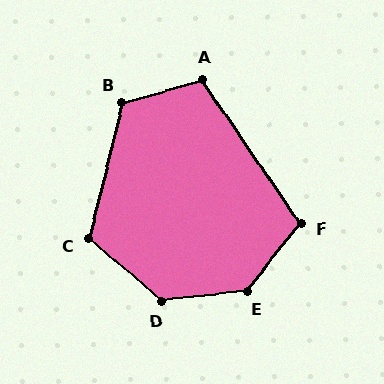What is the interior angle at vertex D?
Approximately 132 degrees (obtuse).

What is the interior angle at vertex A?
Approximately 108 degrees (obtuse).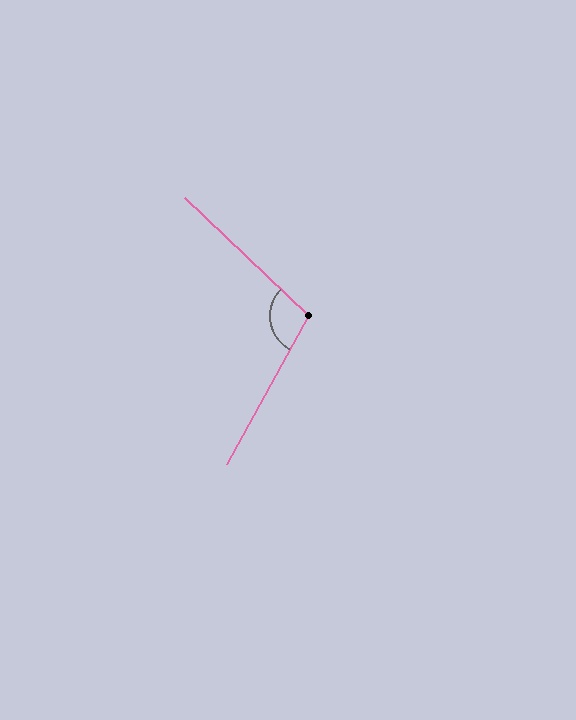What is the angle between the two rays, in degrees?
Approximately 105 degrees.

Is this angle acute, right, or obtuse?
It is obtuse.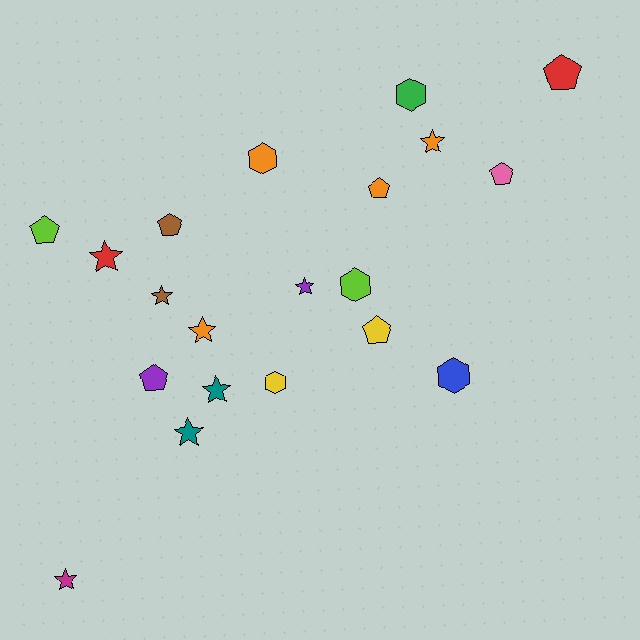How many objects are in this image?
There are 20 objects.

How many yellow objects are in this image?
There are 2 yellow objects.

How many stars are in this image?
There are 8 stars.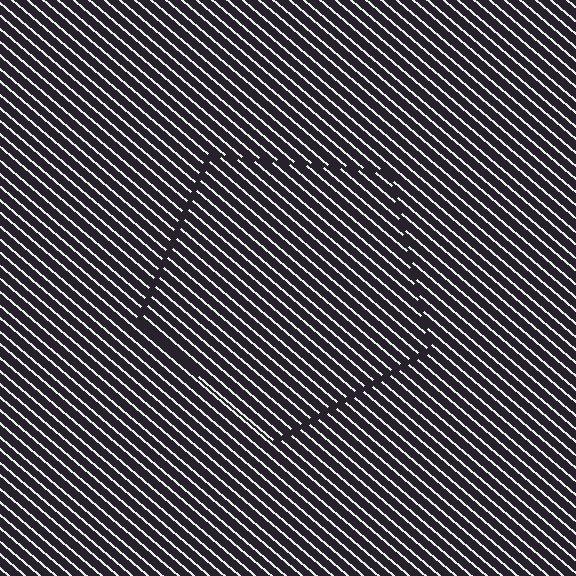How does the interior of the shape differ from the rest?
The interior of the shape contains the same grating, shifted by half a period — the contour is defined by the phase discontinuity where line-ends from the inner and outer gratings abut.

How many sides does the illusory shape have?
5 sides — the line-ends trace a pentagon.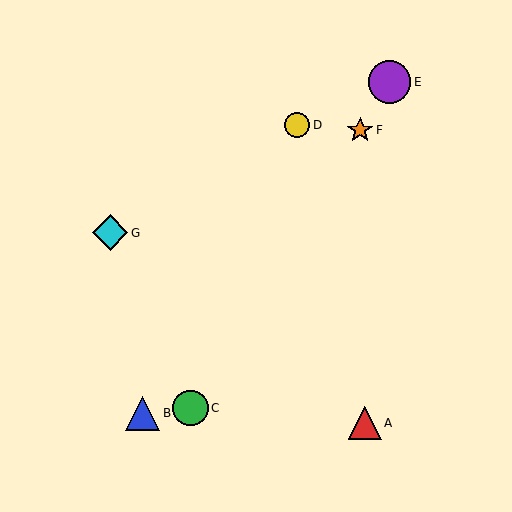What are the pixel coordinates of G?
Object G is at (110, 233).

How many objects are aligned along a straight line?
3 objects (C, E, F) are aligned along a straight line.